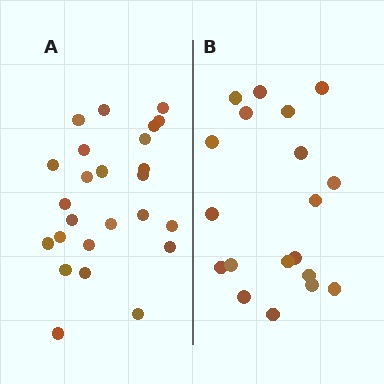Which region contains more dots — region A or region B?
Region A (the left region) has more dots.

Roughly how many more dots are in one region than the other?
Region A has about 6 more dots than region B.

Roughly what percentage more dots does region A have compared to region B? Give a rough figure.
About 30% more.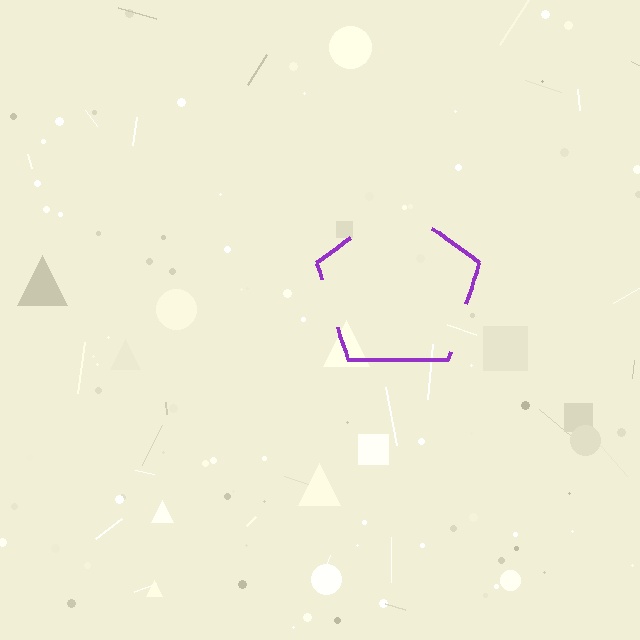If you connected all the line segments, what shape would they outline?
They would outline a pentagon.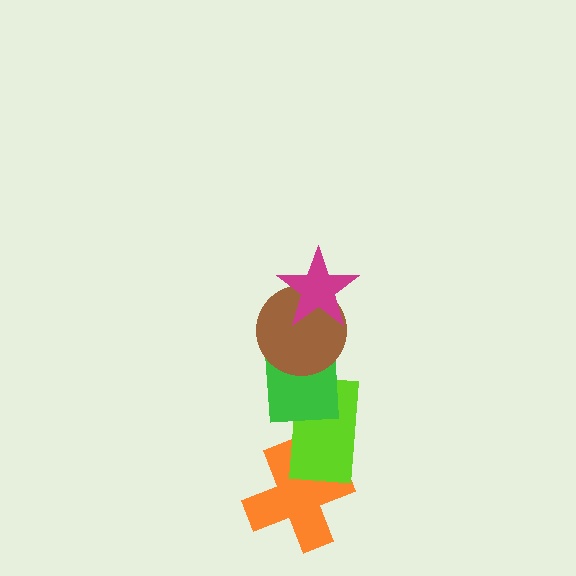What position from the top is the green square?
The green square is 3rd from the top.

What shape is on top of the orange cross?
The lime rectangle is on top of the orange cross.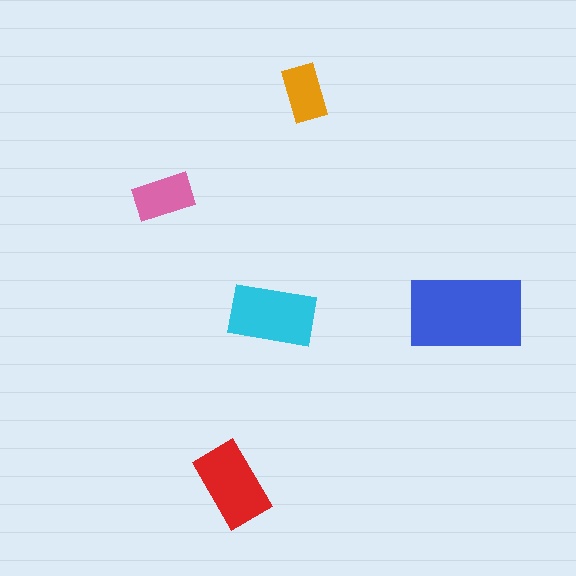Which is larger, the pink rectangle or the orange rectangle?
The pink one.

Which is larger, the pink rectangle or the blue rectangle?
The blue one.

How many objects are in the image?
There are 5 objects in the image.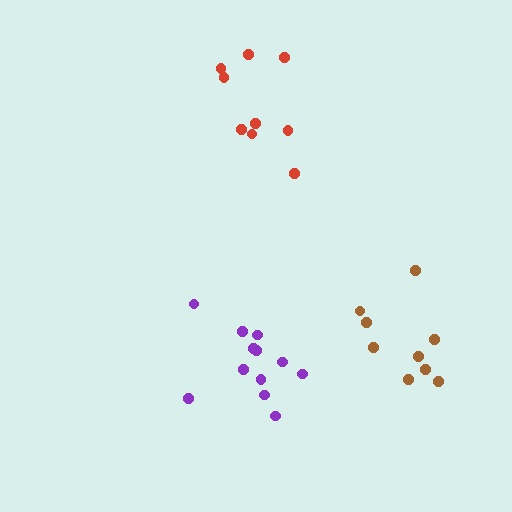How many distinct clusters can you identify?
There are 3 distinct clusters.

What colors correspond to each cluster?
The clusters are colored: brown, purple, red.